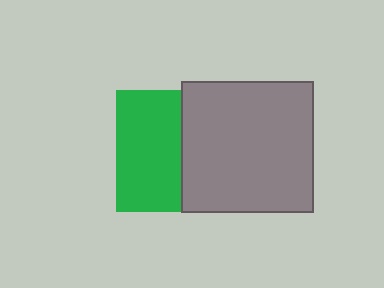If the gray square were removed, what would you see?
You would see the complete green square.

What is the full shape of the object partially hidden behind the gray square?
The partially hidden object is a green square.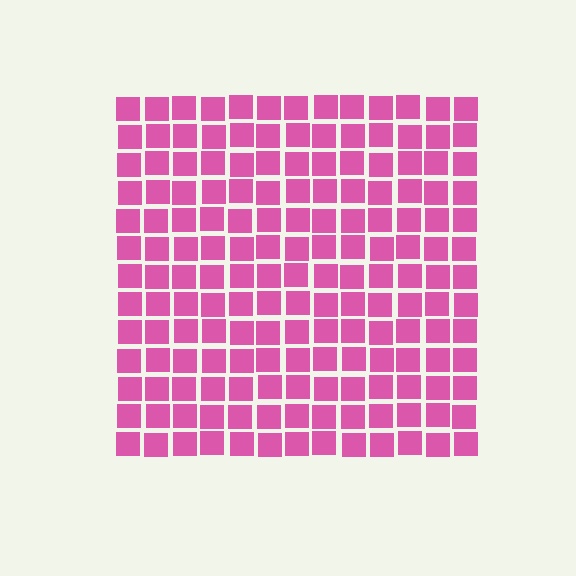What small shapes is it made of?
It is made of small squares.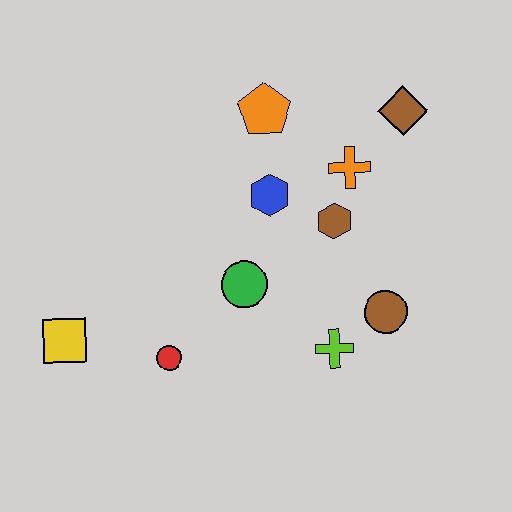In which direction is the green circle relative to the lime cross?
The green circle is to the left of the lime cross.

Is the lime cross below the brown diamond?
Yes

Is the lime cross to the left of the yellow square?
No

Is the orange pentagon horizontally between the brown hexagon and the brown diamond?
No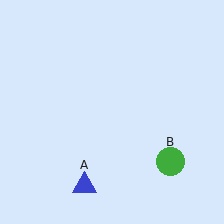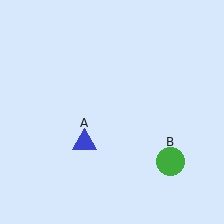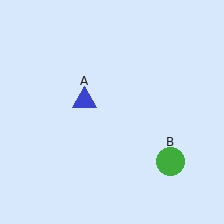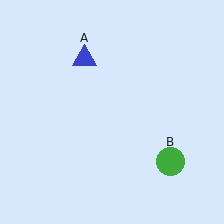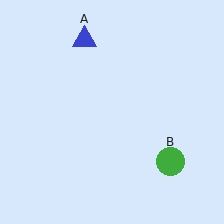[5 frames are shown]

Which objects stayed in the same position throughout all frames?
Green circle (object B) remained stationary.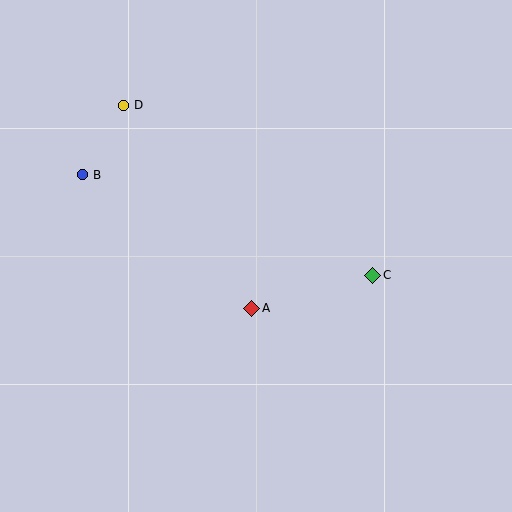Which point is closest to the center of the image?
Point A at (252, 308) is closest to the center.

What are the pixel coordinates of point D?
Point D is at (124, 105).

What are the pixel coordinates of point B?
Point B is at (83, 175).